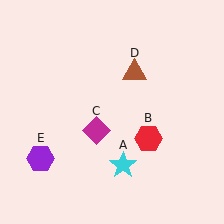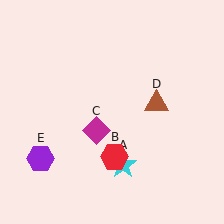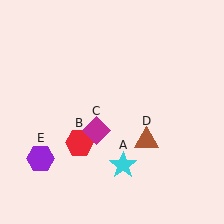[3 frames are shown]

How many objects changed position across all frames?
2 objects changed position: red hexagon (object B), brown triangle (object D).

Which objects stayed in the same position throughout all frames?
Cyan star (object A) and magenta diamond (object C) and purple hexagon (object E) remained stationary.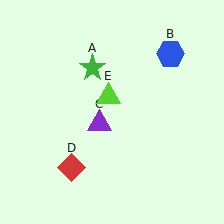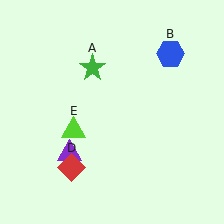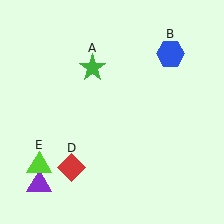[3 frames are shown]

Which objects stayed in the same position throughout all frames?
Green star (object A) and blue hexagon (object B) and red diamond (object D) remained stationary.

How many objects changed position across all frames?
2 objects changed position: purple triangle (object C), lime triangle (object E).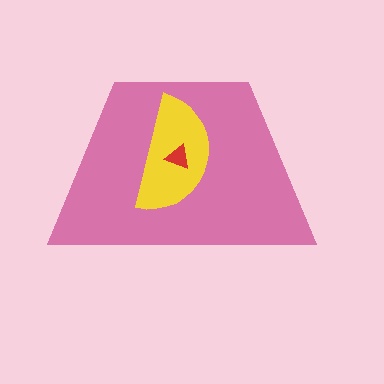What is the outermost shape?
The pink trapezoid.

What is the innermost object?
The red triangle.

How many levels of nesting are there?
3.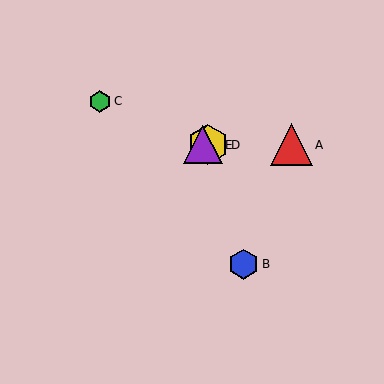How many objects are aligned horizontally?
3 objects (A, D, E) are aligned horizontally.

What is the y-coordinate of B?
Object B is at y≈264.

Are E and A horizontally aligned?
Yes, both are at y≈145.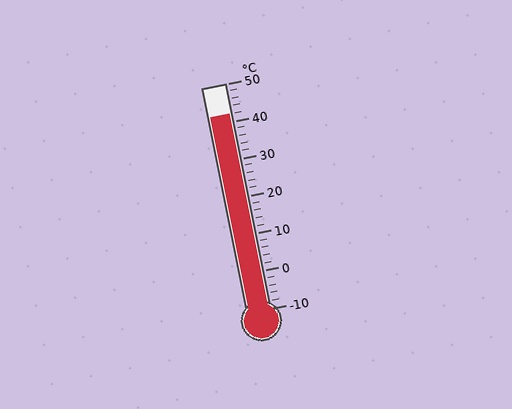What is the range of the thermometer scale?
The thermometer scale ranges from -10°C to 50°C.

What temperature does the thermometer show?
The thermometer shows approximately 42°C.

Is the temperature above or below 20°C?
The temperature is above 20°C.